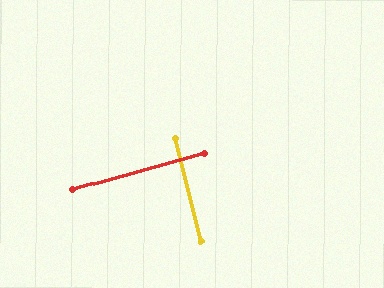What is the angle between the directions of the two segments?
Approximately 88 degrees.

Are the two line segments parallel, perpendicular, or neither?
Perpendicular — they meet at approximately 88°.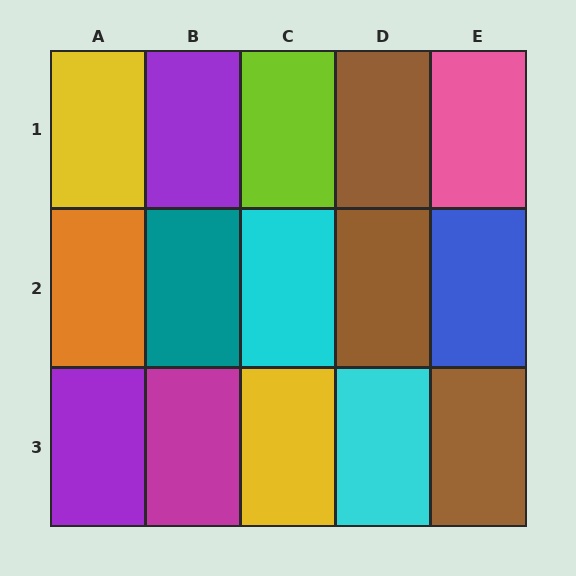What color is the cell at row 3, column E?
Brown.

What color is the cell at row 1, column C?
Lime.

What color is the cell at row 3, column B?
Magenta.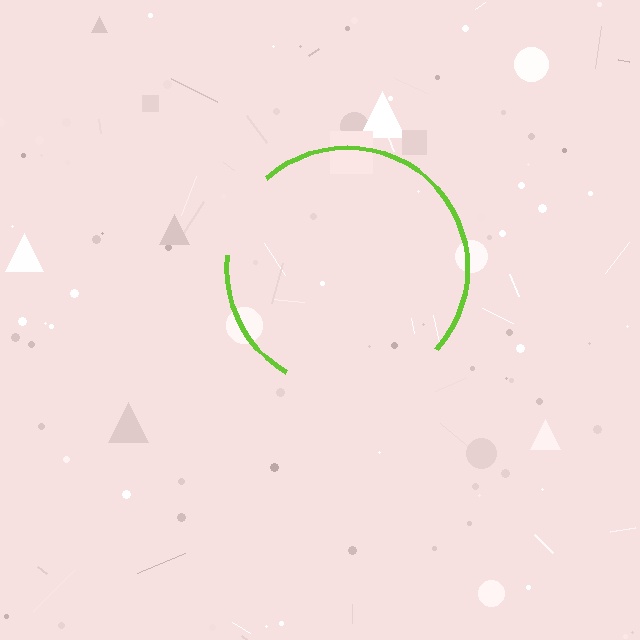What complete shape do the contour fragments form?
The contour fragments form a circle.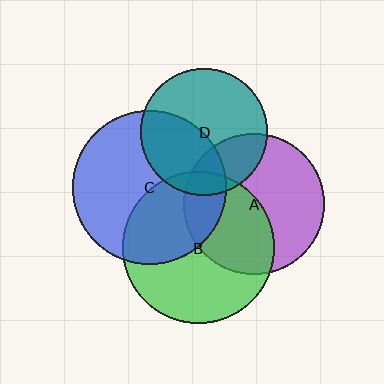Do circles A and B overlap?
Yes.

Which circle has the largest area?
Circle C (blue).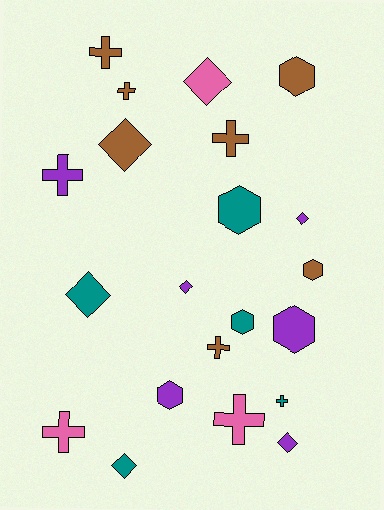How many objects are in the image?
There are 21 objects.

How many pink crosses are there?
There are 2 pink crosses.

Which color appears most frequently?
Brown, with 7 objects.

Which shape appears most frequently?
Cross, with 8 objects.